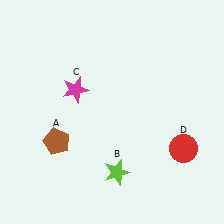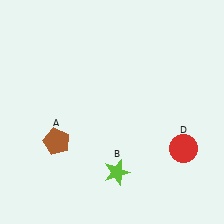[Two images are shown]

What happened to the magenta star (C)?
The magenta star (C) was removed in Image 2. It was in the top-left area of Image 1.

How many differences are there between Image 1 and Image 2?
There is 1 difference between the two images.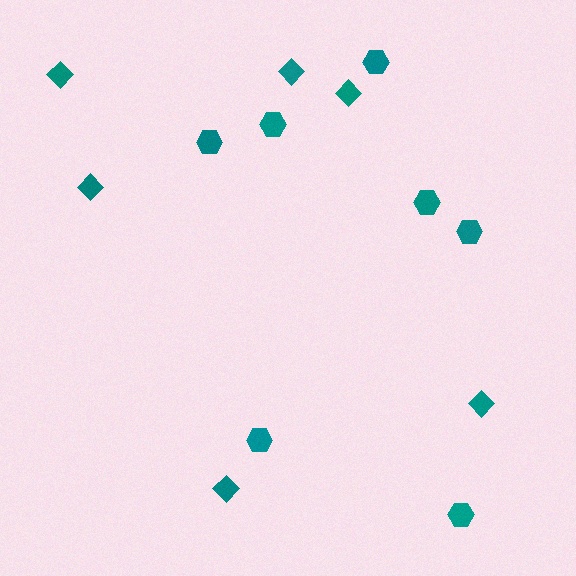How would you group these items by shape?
There are 2 groups: one group of diamonds (6) and one group of hexagons (7).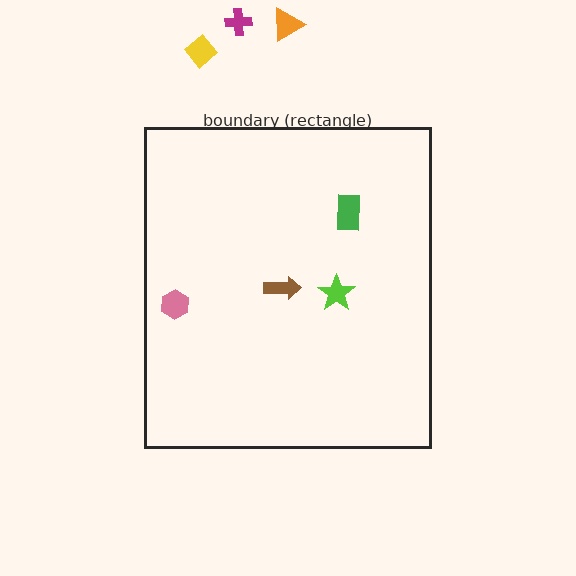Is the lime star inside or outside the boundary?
Inside.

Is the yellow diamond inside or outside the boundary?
Outside.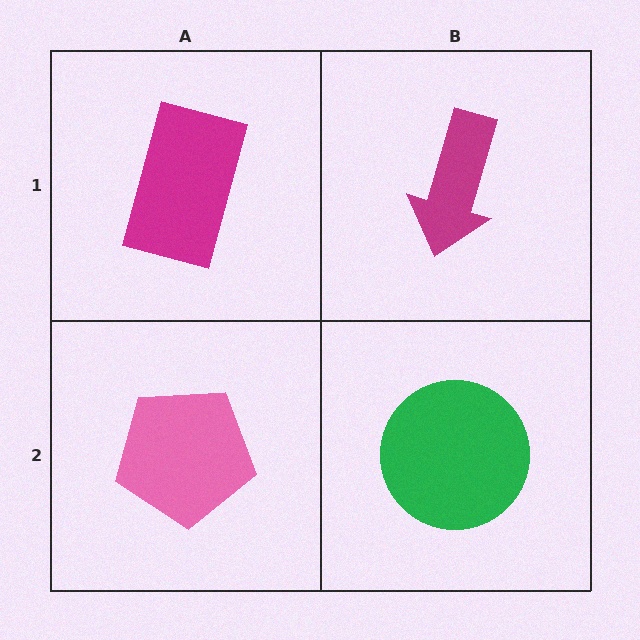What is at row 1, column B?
A magenta arrow.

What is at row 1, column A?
A magenta rectangle.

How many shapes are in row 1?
2 shapes.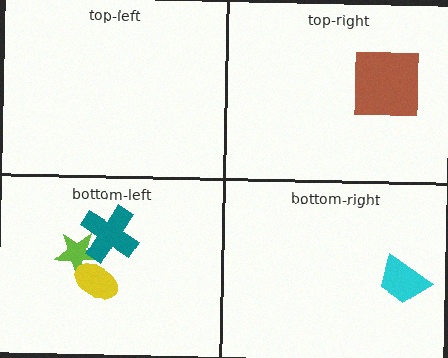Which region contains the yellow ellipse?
The bottom-left region.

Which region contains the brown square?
The top-right region.